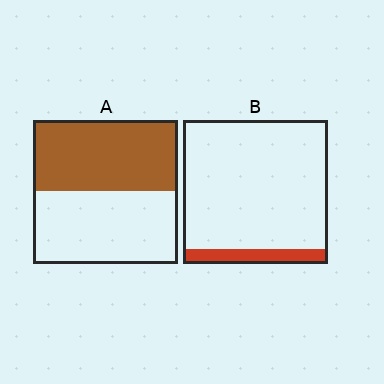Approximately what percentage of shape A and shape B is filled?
A is approximately 50% and B is approximately 10%.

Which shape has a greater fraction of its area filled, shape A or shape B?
Shape A.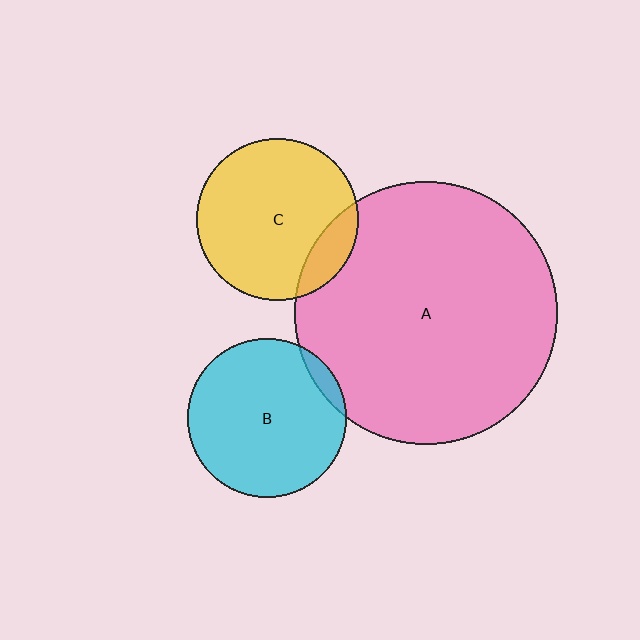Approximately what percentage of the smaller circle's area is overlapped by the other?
Approximately 15%.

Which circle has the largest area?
Circle A (pink).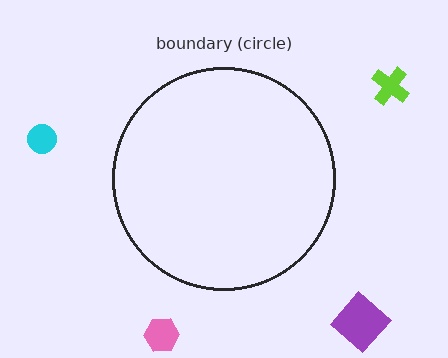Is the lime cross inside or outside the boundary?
Outside.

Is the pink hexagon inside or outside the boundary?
Outside.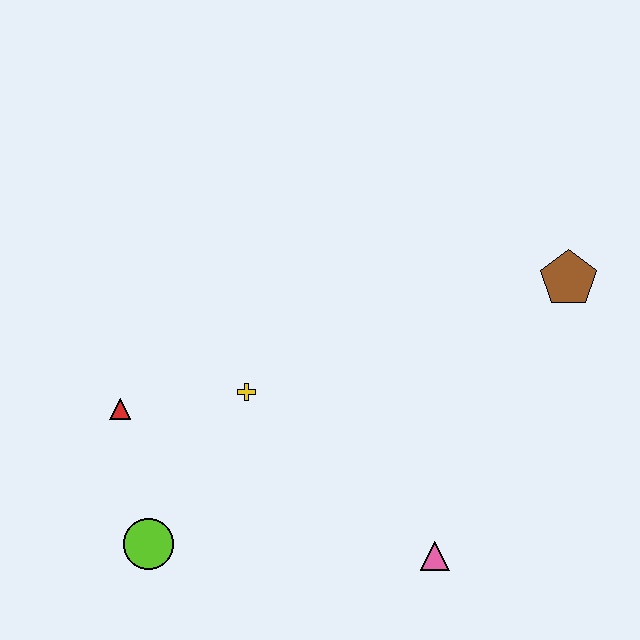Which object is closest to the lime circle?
The red triangle is closest to the lime circle.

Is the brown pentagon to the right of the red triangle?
Yes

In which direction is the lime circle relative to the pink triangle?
The lime circle is to the left of the pink triangle.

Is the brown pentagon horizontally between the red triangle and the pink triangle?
No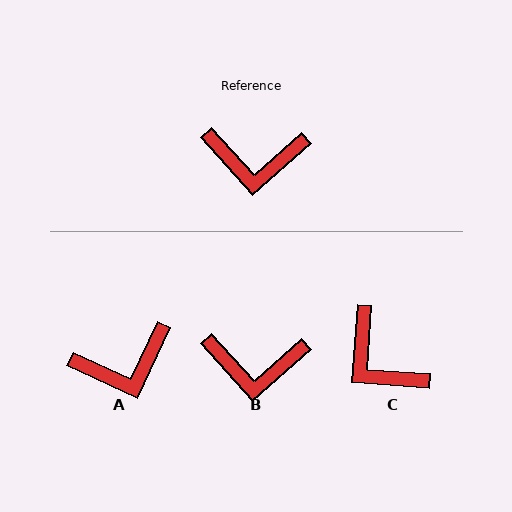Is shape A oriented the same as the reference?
No, it is off by about 23 degrees.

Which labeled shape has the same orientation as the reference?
B.